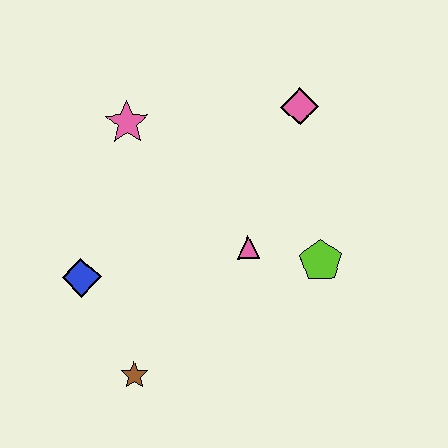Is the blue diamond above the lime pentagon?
No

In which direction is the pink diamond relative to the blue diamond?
The pink diamond is to the right of the blue diamond.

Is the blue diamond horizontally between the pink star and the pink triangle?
No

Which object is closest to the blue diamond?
The brown star is closest to the blue diamond.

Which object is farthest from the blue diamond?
The pink diamond is farthest from the blue diamond.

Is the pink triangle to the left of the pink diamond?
Yes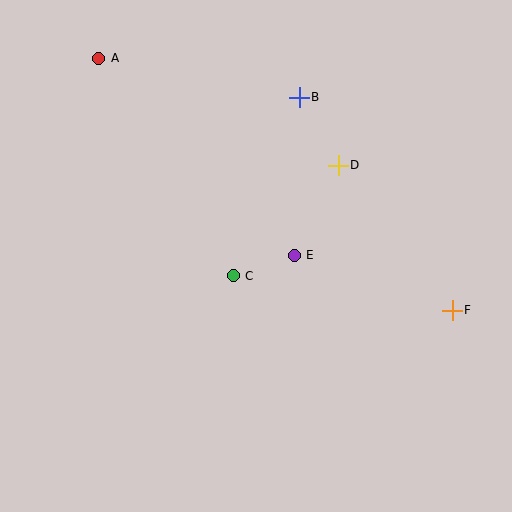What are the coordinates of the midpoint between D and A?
The midpoint between D and A is at (218, 112).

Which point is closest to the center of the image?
Point C at (233, 276) is closest to the center.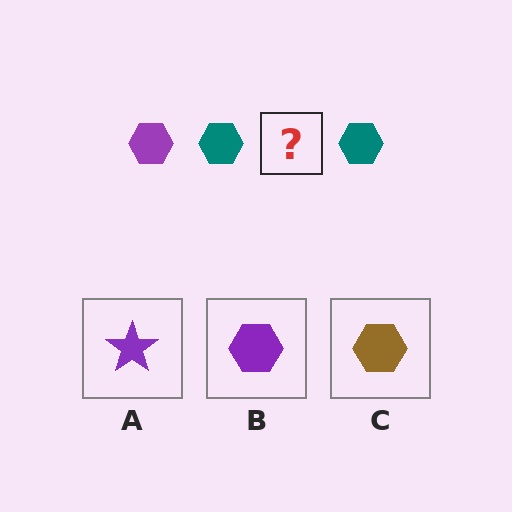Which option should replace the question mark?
Option B.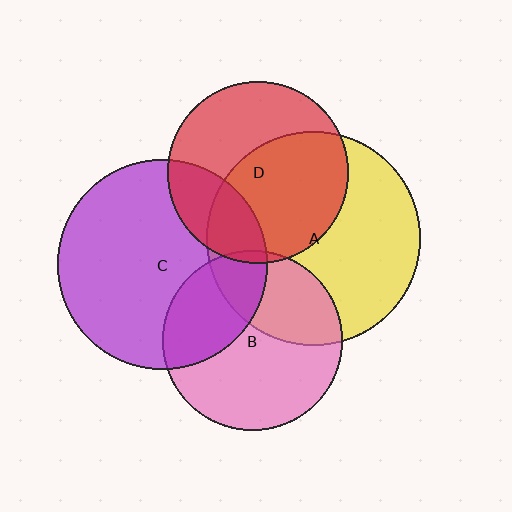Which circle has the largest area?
Circle A (yellow).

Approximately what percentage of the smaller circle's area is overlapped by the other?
Approximately 5%.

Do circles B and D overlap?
Yes.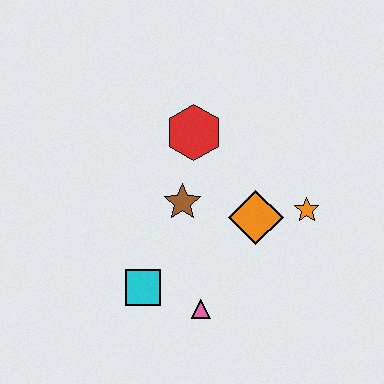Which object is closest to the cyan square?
The pink triangle is closest to the cyan square.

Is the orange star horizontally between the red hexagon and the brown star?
No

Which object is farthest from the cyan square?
The orange star is farthest from the cyan square.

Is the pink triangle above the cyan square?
No